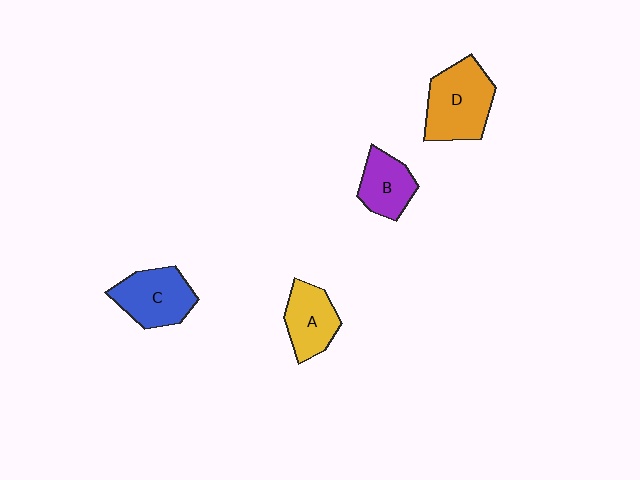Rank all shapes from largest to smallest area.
From largest to smallest: D (orange), C (blue), A (yellow), B (purple).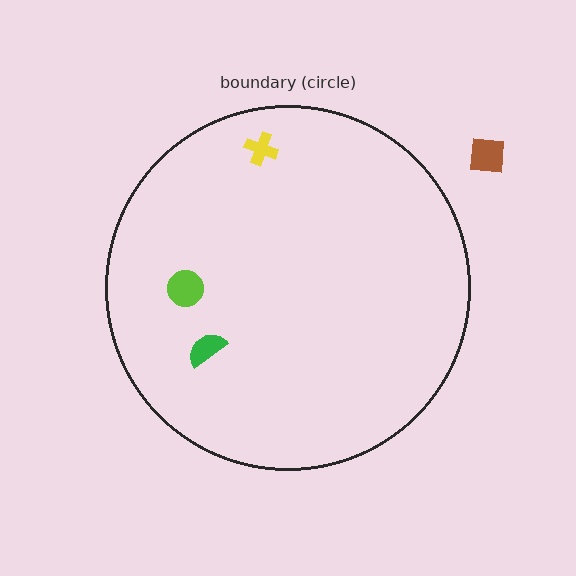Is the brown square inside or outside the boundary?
Outside.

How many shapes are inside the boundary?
3 inside, 1 outside.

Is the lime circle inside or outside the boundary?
Inside.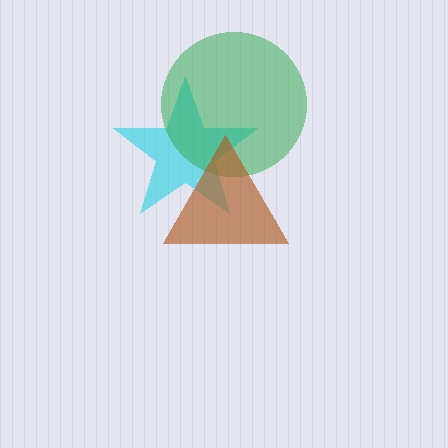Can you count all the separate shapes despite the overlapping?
Yes, there are 3 separate shapes.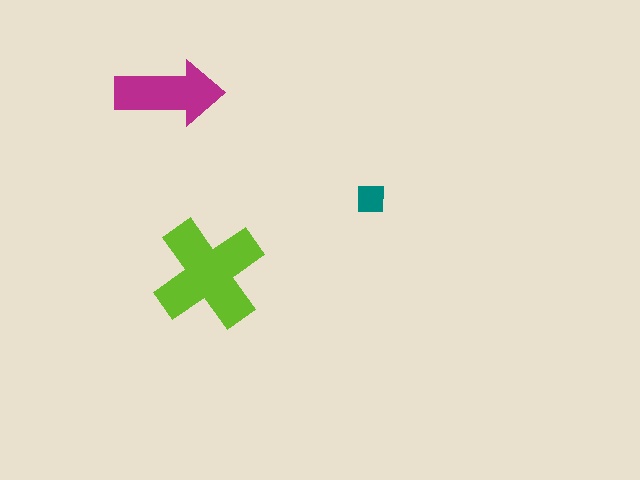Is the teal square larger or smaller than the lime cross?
Smaller.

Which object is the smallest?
The teal square.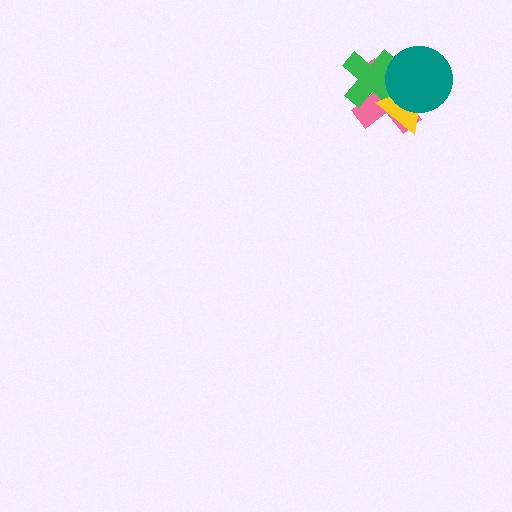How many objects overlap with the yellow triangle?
3 objects overlap with the yellow triangle.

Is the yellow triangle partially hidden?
Yes, it is partially covered by another shape.